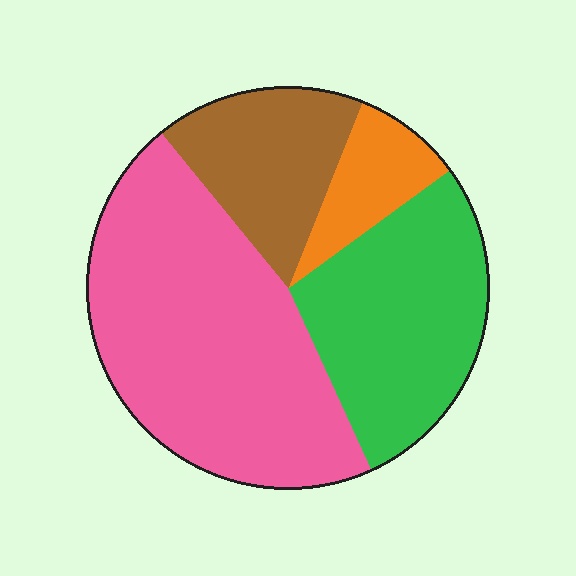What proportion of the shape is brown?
Brown covers 17% of the shape.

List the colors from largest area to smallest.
From largest to smallest: pink, green, brown, orange.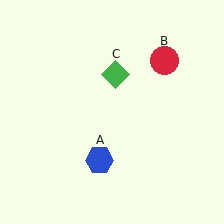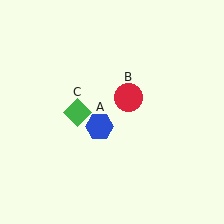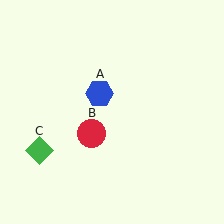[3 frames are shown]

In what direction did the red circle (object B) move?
The red circle (object B) moved down and to the left.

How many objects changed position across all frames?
3 objects changed position: blue hexagon (object A), red circle (object B), green diamond (object C).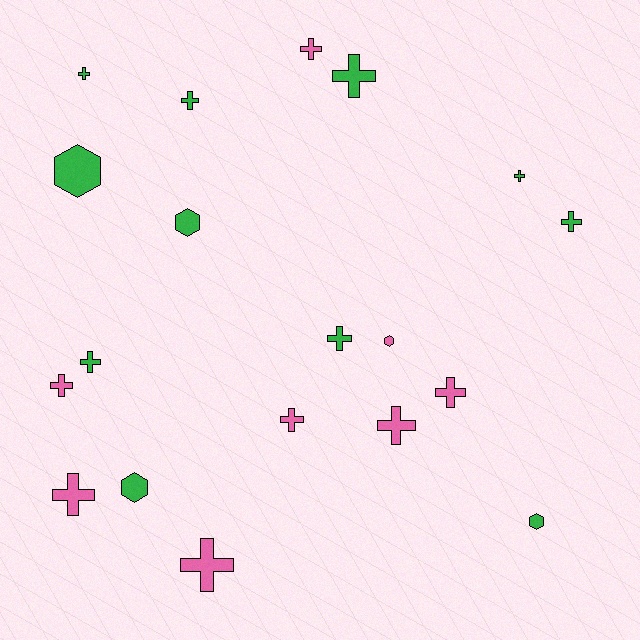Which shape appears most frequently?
Cross, with 14 objects.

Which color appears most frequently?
Green, with 11 objects.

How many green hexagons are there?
There are 4 green hexagons.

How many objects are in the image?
There are 19 objects.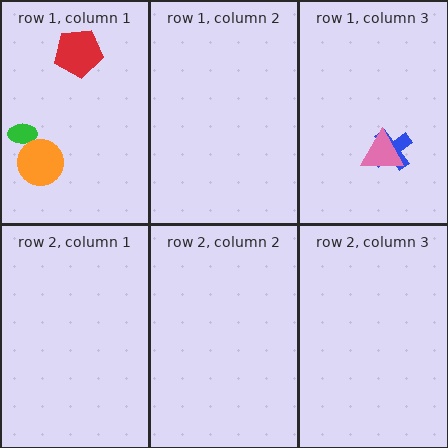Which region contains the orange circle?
The row 1, column 1 region.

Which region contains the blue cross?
The row 1, column 3 region.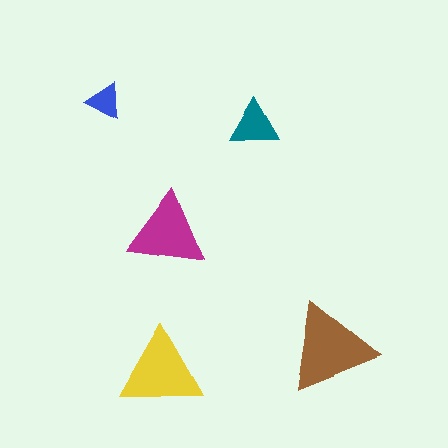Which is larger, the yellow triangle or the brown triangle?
The brown one.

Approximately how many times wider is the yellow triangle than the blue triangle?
About 2.5 times wider.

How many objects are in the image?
There are 5 objects in the image.